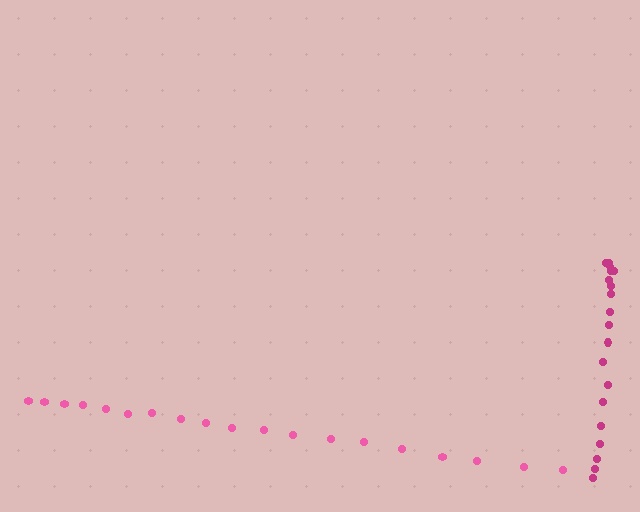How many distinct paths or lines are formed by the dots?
There are 2 distinct paths.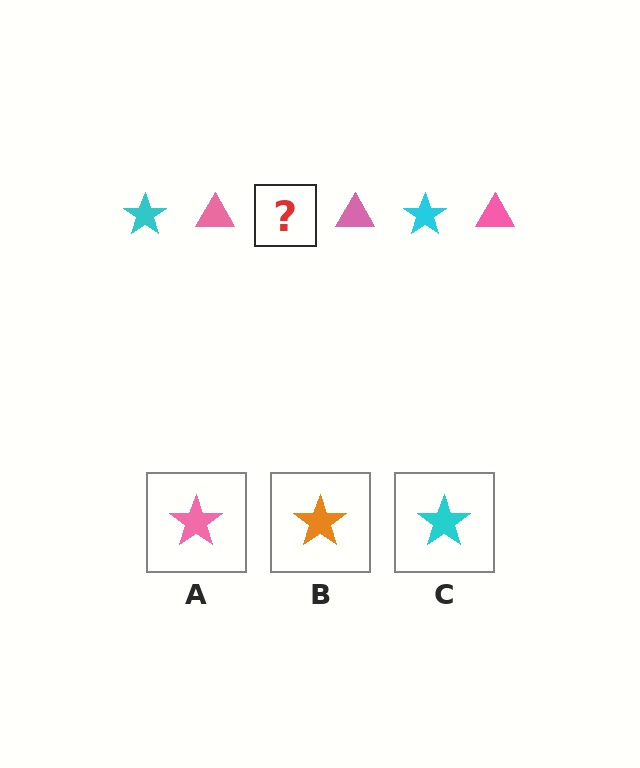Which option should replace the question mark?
Option C.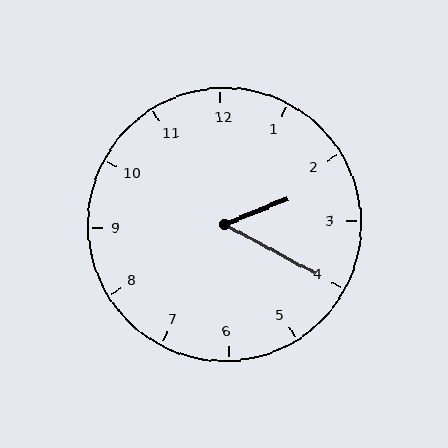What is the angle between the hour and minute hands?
Approximately 50 degrees.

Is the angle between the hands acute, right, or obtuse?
It is acute.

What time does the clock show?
2:20.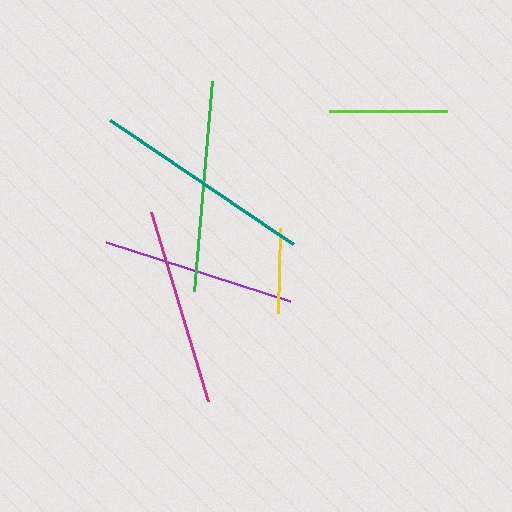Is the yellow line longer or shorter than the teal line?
The teal line is longer than the yellow line.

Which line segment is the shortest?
The yellow line is the shortest at approximately 85 pixels.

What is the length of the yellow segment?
The yellow segment is approximately 85 pixels long.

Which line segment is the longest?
The teal line is the longest at approximately 221 pixels.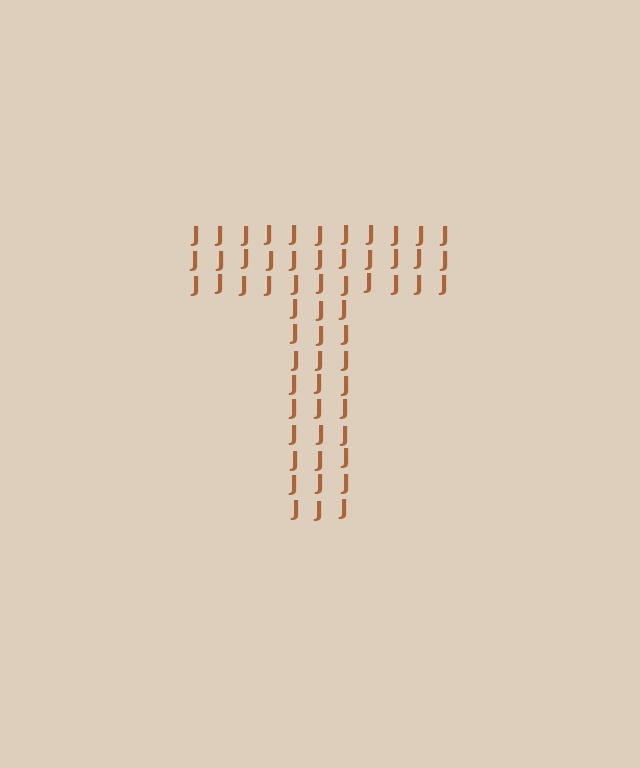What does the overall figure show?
The overall figure shows the letter T.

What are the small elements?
The small elements are letter J's.